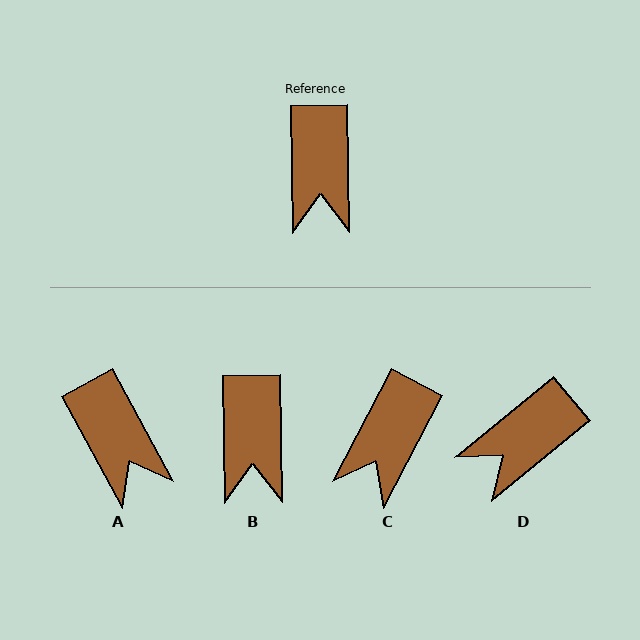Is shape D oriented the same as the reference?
No, it is off by about 52 degrees.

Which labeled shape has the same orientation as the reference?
B.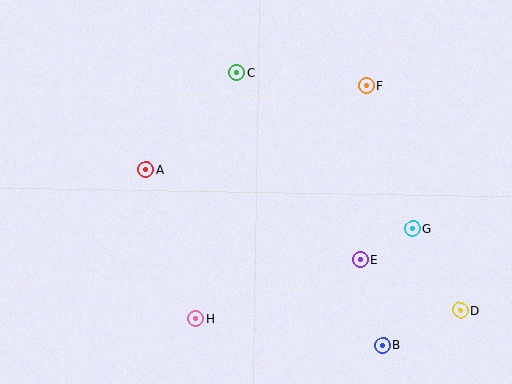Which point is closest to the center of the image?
Point A at (146, 170) is closest to the center.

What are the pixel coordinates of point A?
Point A is at (146, 170).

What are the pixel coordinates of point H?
Point H is at (196, 319).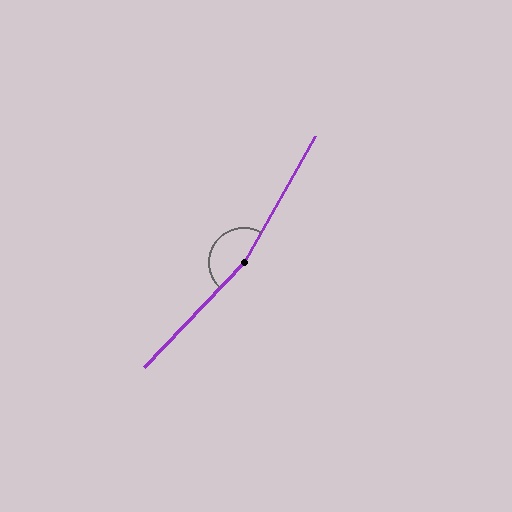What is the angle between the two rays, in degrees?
Approximately 166 degrees.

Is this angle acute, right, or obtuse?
It is obtuse.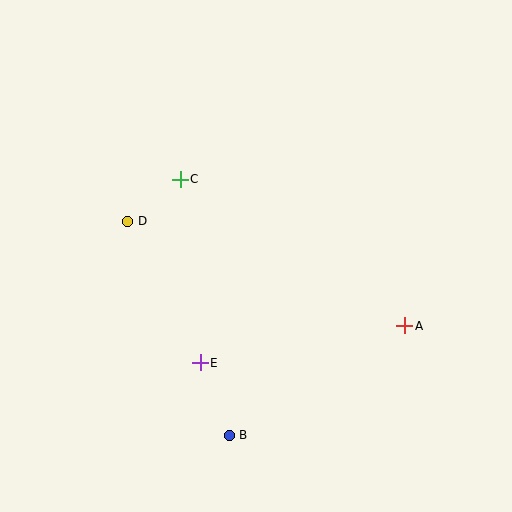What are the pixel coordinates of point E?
Point E is at (200, 363).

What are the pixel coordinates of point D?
Point D is at (128, 221).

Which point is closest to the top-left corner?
Point C is closest to the top-left corner.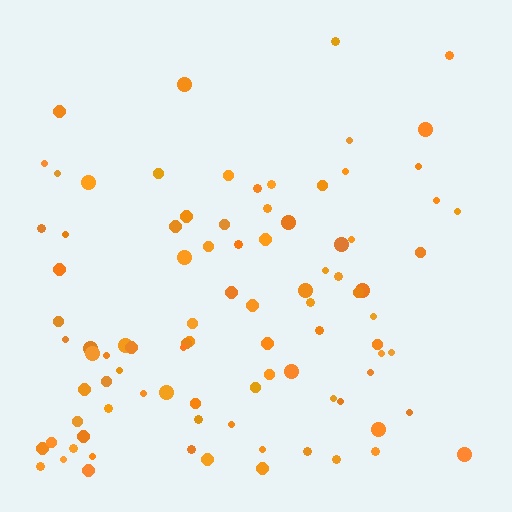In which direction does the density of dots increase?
From top to bottom, with the bottom side densest.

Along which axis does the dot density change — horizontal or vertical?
Vertical.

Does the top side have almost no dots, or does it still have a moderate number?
Still a moderate number, just noticeably fewer than the bottom.